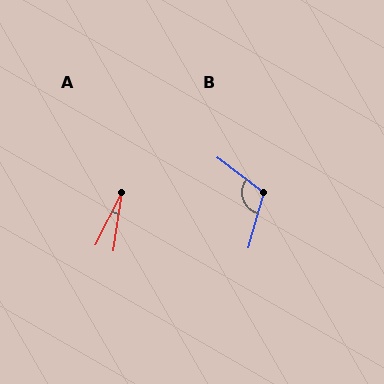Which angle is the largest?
B, at approximately 112 degrees.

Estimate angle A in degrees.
Approximately 19 degrees.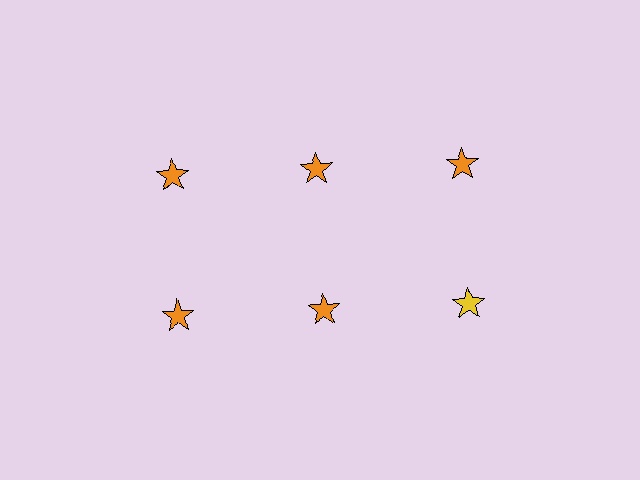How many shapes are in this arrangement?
There are 6 shapes arranged in a grid pattern.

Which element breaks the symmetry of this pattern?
The yellow star in the second row, center column breaks the symmetry. All other shapes are orange stars.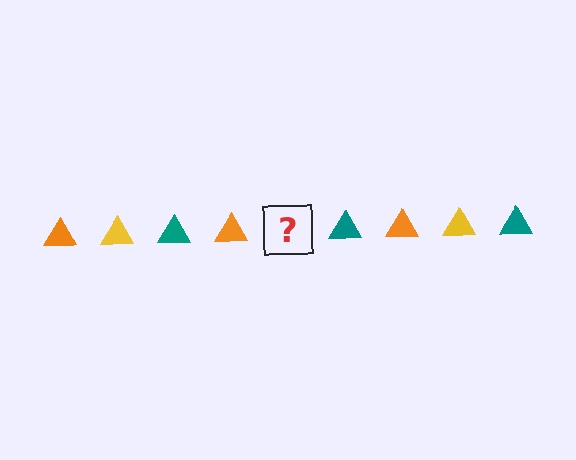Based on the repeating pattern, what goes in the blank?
The blank should be a yellow triangle.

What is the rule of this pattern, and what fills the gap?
The rule is that the pattern cycles through orange, yellow, teal triangles. The gap should be filled with a yellow triangle.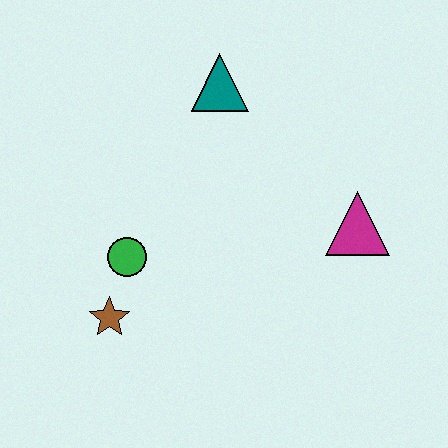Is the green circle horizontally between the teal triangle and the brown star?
Yes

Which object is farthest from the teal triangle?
The brown star is farthest from the teal triangle.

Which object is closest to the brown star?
The green circle is closest to the brown star.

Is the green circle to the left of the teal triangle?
Yes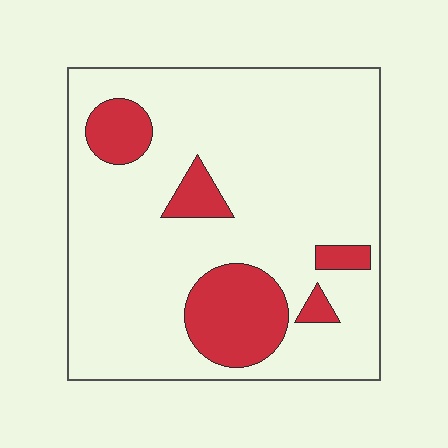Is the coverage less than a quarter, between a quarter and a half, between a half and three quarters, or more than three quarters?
Less than a quarter.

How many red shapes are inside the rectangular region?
5.